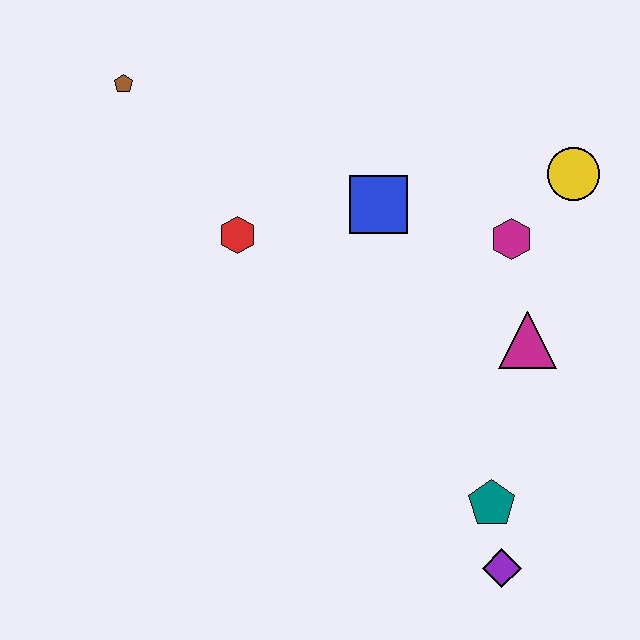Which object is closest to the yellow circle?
The magenta hexagon is closest to the yellow circle.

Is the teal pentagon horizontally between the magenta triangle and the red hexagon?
Yes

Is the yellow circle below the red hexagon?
No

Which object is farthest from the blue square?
The purple diamond is farthest from the blue square.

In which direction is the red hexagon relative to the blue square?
The red hexagon is to the left of the blue square.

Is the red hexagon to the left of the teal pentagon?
Yes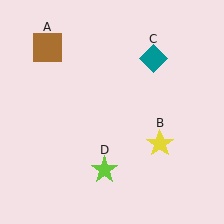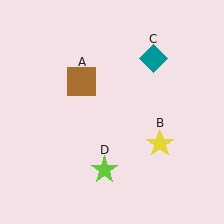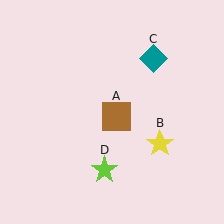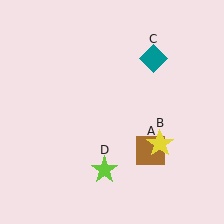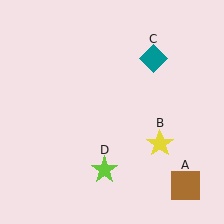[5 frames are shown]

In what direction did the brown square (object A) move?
The brown square (object A) moved down and to the right.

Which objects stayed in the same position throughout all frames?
Yellow star (object B) and teal diamond (object C) and lime star (object D) remained stationary.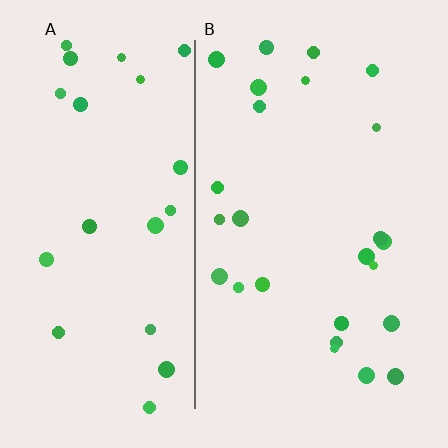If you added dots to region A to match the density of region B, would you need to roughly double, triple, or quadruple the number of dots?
Approximately double.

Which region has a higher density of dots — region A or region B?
B (the right).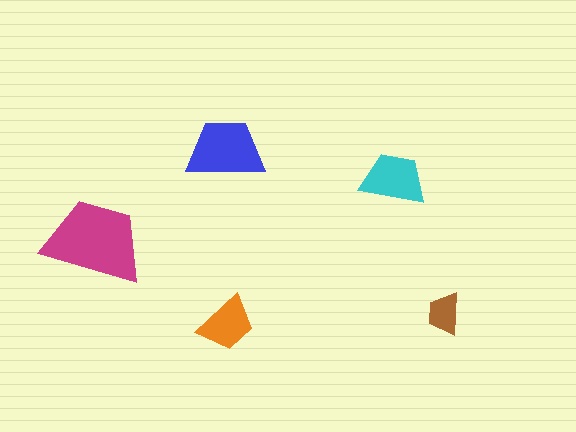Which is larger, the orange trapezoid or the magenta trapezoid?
The magenta one.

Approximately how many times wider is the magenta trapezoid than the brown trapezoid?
About 2.5 times wider.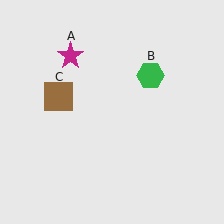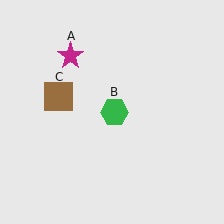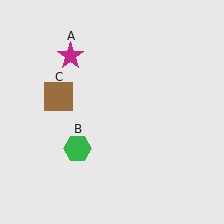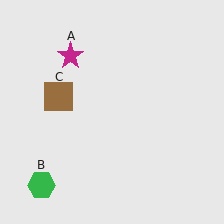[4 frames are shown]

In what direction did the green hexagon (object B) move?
The green hexagon (object B) moved down and to the left.